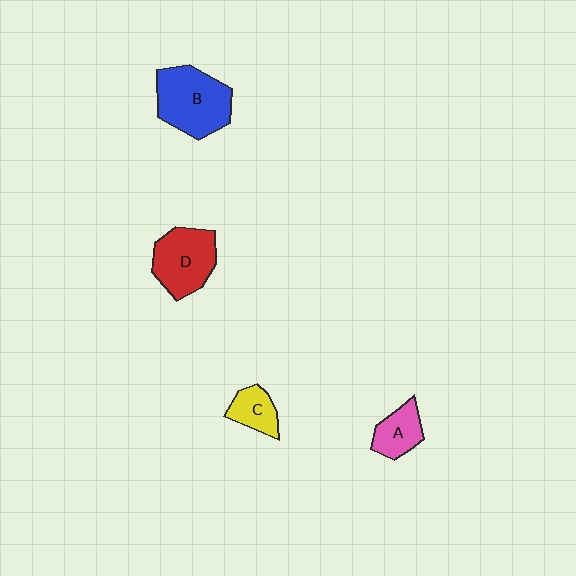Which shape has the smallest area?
Shape C (yellow).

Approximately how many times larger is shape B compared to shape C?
Approximately 2.3 times.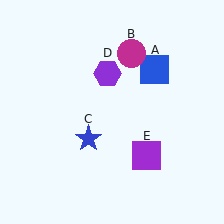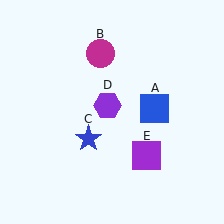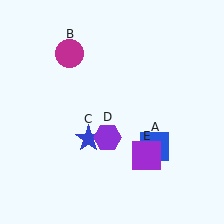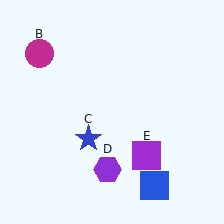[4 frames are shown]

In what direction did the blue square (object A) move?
The blue square (object A) moved down.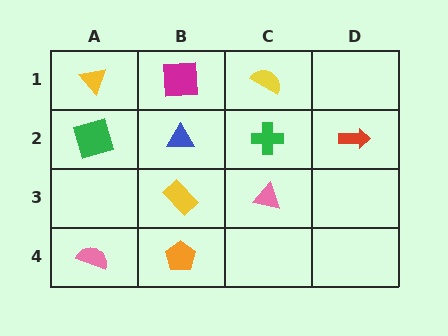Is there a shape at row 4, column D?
No, that cell is empty.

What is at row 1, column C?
A yellow semicircle.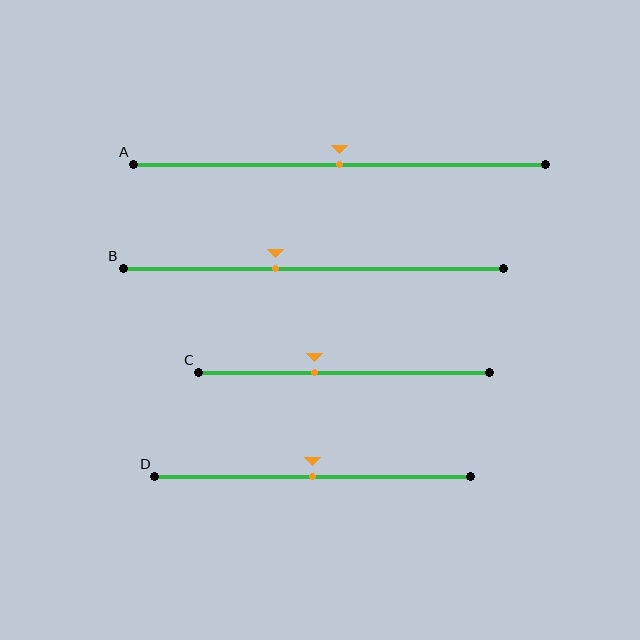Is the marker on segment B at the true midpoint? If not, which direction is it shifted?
No, the marker on segment B is shifted to the left by about 10% of the segment length.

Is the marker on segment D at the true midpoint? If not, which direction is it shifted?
Yes, the marker on segment D is at the true midpoint.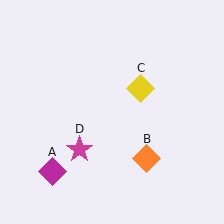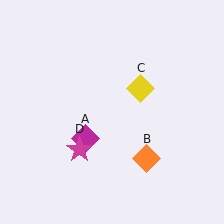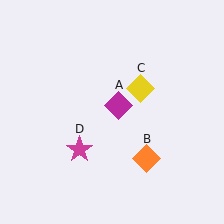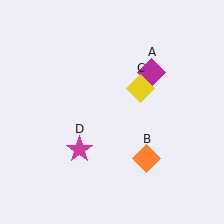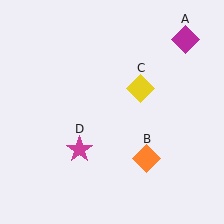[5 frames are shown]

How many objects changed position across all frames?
1 object changed position: magenta diamond (object A).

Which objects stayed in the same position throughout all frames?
Orange diamond (object B) and yellow diamond (object C) and magenta star (object D) remained stationary.